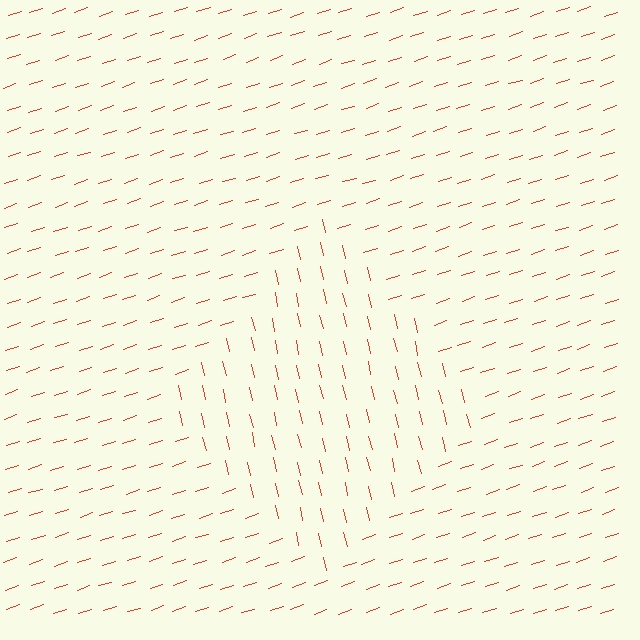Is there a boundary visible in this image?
Yes, there is a texture boundary formed by a change in line orientation.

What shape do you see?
I see a diamond.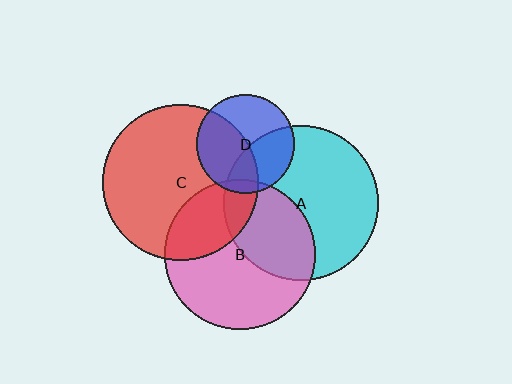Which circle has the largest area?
Circle C (red).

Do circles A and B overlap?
Yes.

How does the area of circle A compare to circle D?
Approximately 2.5 times.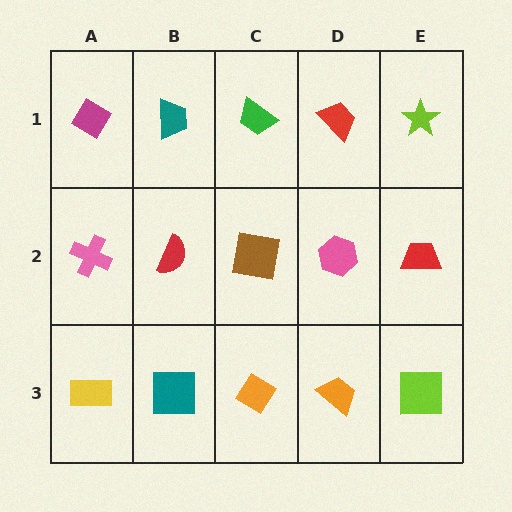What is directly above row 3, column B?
A red semicircle.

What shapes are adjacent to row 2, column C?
A green trapezoid (row 1, column C), an orange diamond (row 3, column C), a red semicircle (row 2, column B), a pink hexagon (row 2, column D).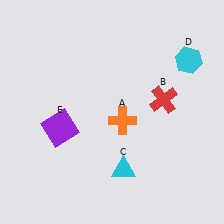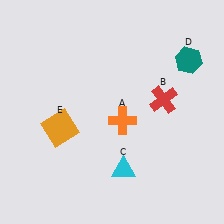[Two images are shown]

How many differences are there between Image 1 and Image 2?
There are 2 differences between the two images.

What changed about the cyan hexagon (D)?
In Image 1, D is cyan. In Image 2, it changed to teal.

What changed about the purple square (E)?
In Image 1, E is purple. In Image 2, it changed to orange.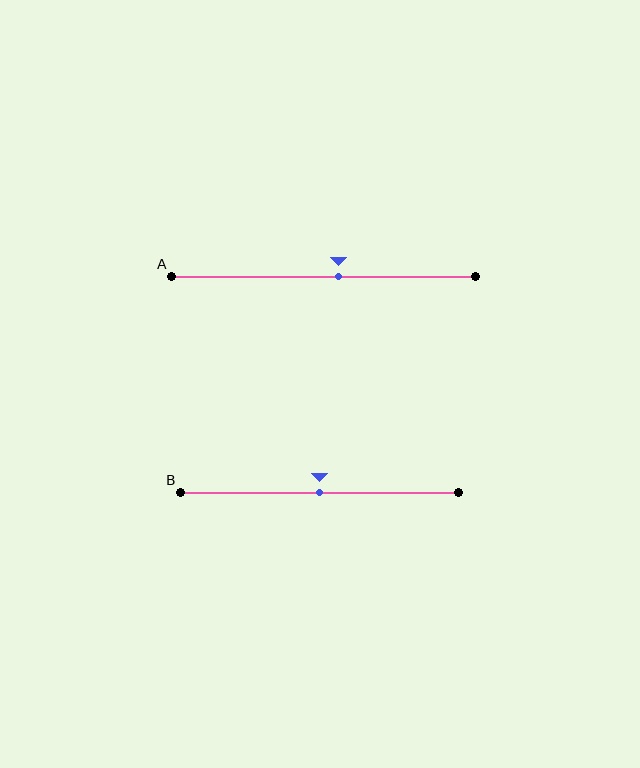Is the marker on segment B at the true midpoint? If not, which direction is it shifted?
Yes, the marker on segment B is at the true midpoint.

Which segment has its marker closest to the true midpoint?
Segment B has its marker closest to the true midpoint.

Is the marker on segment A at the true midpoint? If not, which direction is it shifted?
No, the marker on segment A is shifted to the right by about 5% of the segment length.